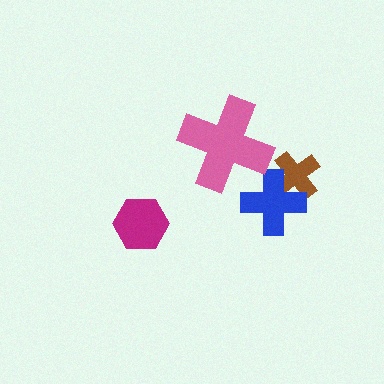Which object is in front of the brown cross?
The blue cross is in front of the brown cross.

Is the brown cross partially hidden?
Yes, it is partially covered by another shape.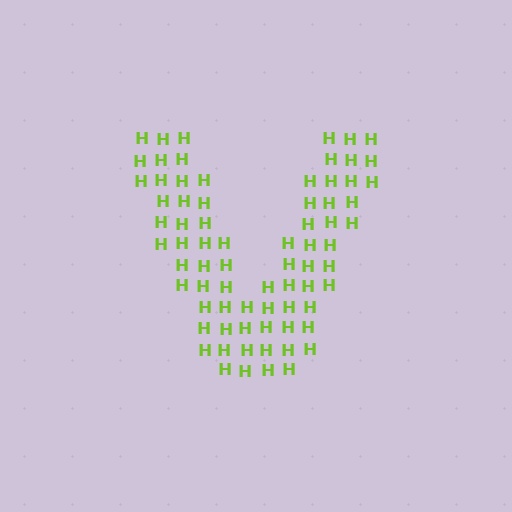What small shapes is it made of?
It is made of small letter H's.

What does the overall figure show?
The overall figure shows the letter V.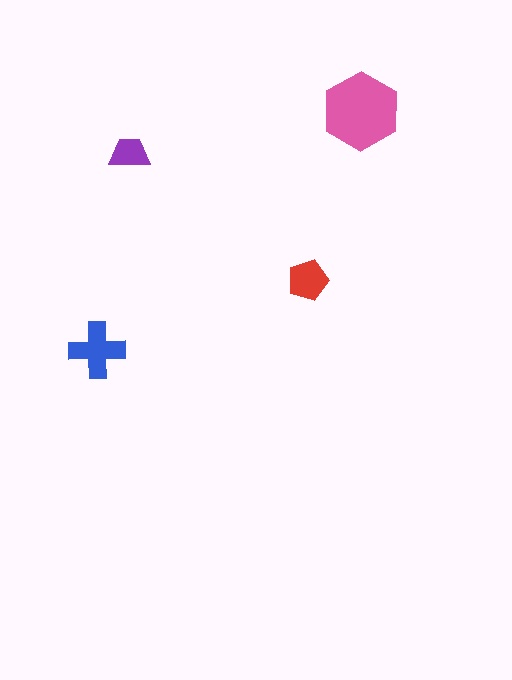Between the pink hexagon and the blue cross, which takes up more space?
The pink hexagon.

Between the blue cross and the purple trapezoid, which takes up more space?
The blue cross.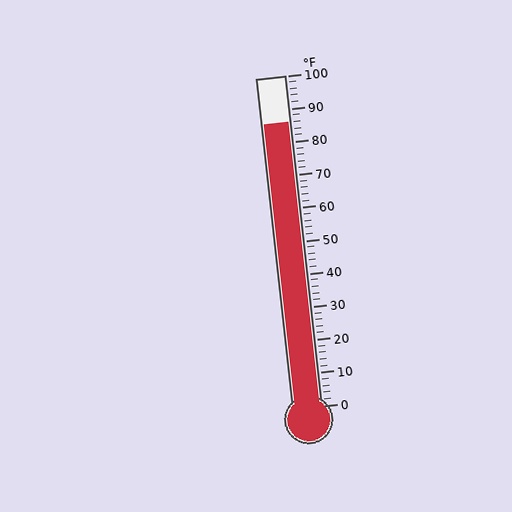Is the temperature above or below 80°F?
The temperature is above 80°F.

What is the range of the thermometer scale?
The thermometer scale ranges from 0°F to 100°F.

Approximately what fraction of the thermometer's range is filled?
The thermometer is filled to approximately 85% of its range.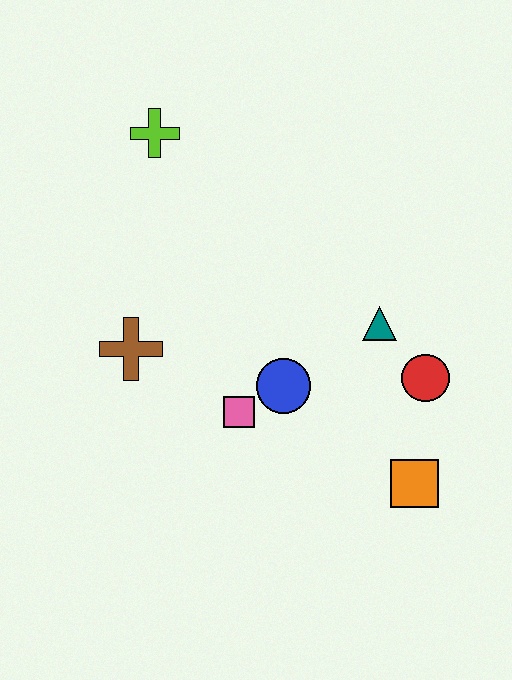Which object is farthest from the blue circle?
The lime cross is farthest from the blue circle.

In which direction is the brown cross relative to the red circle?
The brown cross is to the left of the red circle.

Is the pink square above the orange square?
Yes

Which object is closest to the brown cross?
The pink square is closest to the brown cross.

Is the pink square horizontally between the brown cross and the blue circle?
Yes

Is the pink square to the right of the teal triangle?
No